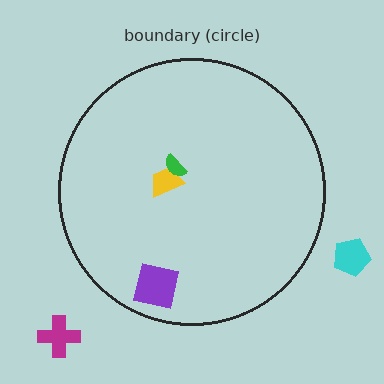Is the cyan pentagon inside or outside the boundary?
Outside.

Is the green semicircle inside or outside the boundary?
Inside.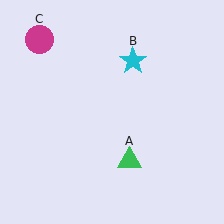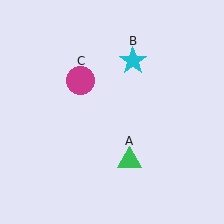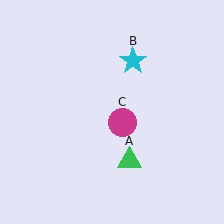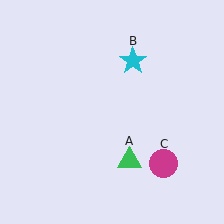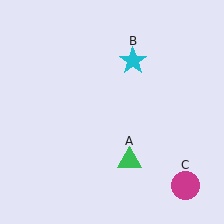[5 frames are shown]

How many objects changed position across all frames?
1 object changed position: magenta circle (object C).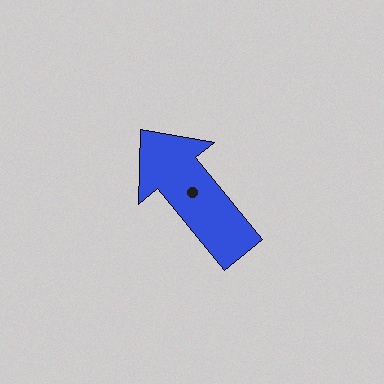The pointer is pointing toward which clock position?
Roughly 11 o'clock.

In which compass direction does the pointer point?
Northwest.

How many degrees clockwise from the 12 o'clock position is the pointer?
Approximately 320 degrees.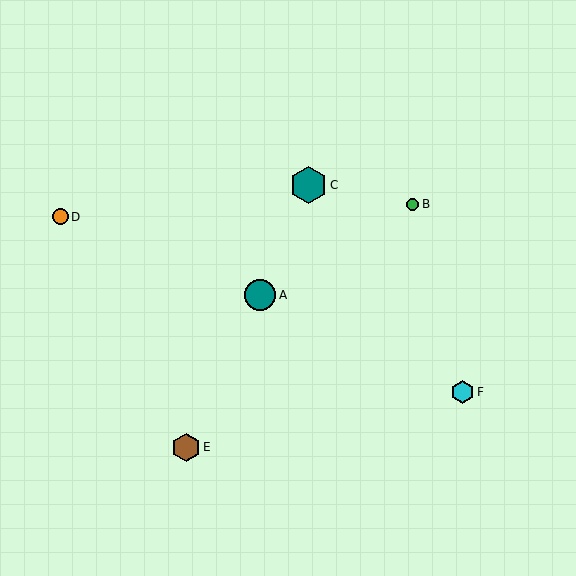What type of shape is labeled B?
Shape B is a green circle.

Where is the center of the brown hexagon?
The center of the brown hexagon is at (186, 447).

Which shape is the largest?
The teal hexagon (labeled C) is the largest.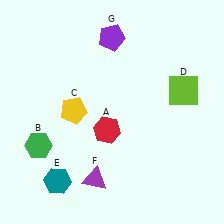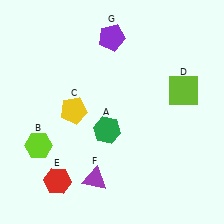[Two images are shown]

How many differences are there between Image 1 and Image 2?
There are 3 differences between the two images.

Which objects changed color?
A changed from red to green. B changed from green to lime. E changed from teal to red.